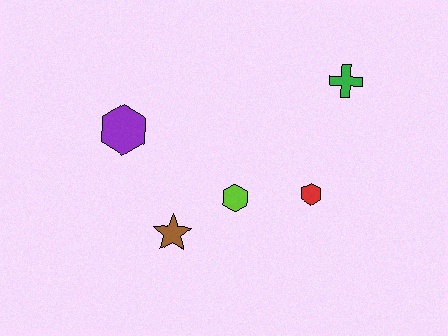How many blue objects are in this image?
There are no blue objects.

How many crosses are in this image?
There is 1 cross.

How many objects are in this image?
There are 5 objects.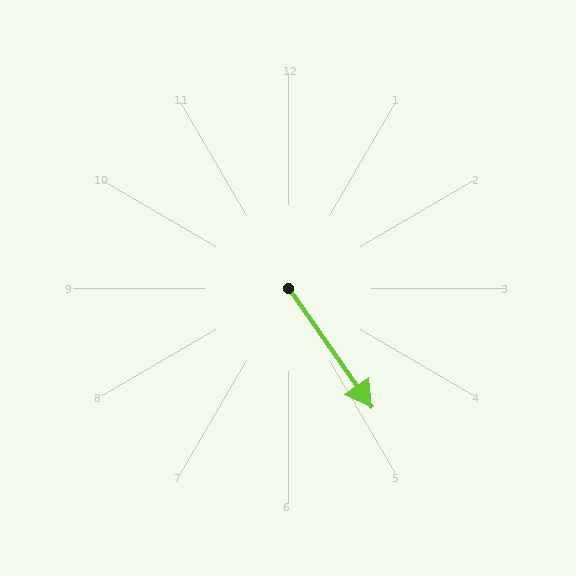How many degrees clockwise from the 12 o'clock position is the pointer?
Approximately 145 degrees.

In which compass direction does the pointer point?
Southeast.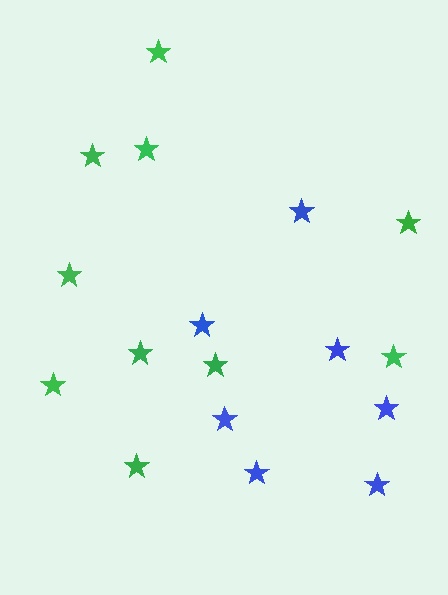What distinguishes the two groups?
There are 2 groups: one group of blue stars (7) and one group of green stars (10).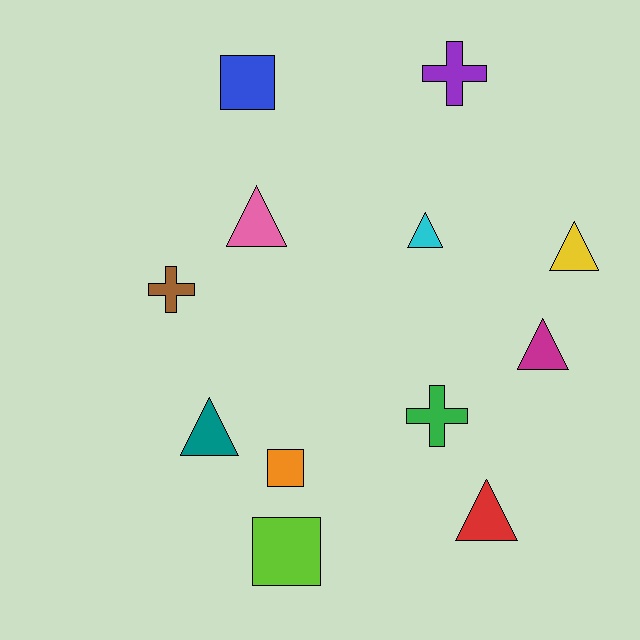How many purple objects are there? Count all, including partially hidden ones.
There is 1 purple object.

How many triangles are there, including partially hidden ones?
There are 6 triangles.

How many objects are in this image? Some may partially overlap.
There are 12 objects.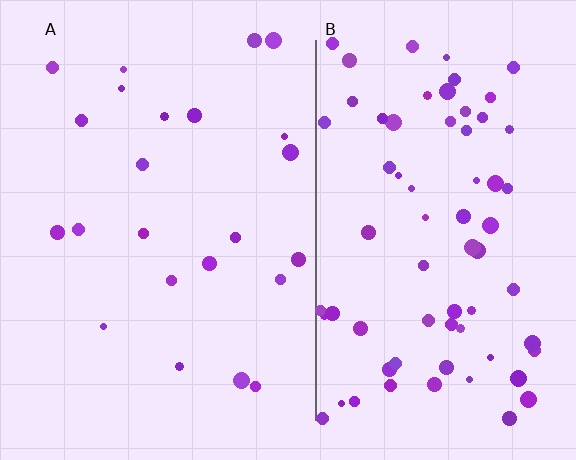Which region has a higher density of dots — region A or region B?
B (the right).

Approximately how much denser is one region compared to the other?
Approximately 3.1× — region B over region A.